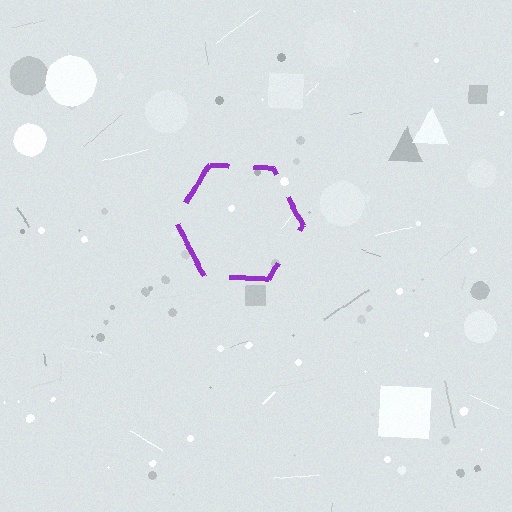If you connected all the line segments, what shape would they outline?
They would outline a hexagon.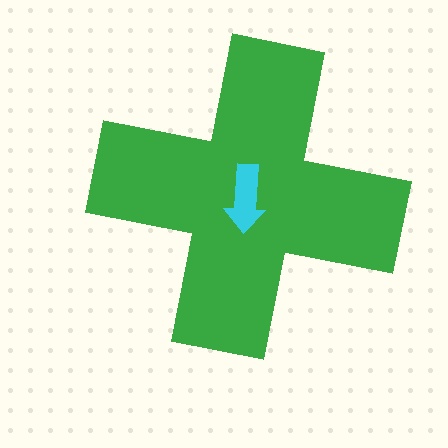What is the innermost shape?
The cyan arrow.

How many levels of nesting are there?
2.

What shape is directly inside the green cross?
The cyan arrow.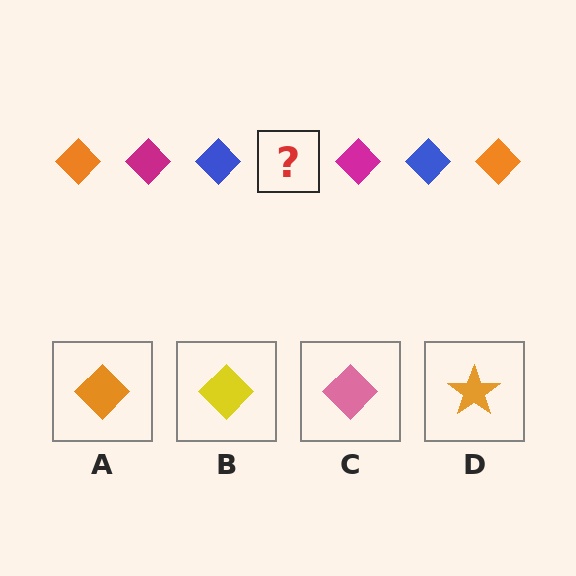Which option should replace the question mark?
Option A.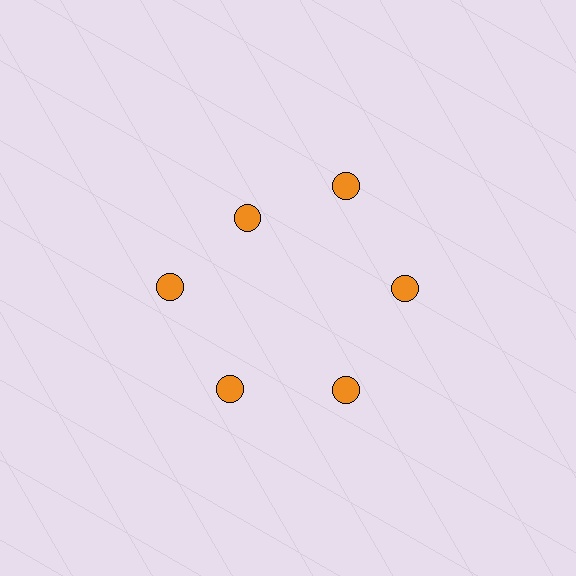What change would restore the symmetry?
The symmetry would be restored by moving it outward, back onto the ring so that all 6 circles sit at equal angles and equal distance from the center.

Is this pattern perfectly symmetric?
No. The 6 orange circles are arranged in a ring, but one element near the 11 o'clock position is pulled inward toward the center, breaking the 6-fold rotational symmetry.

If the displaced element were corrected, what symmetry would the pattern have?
It would have 6-fold rotational symmetry — the pattern would map onto itself every 60 degrees.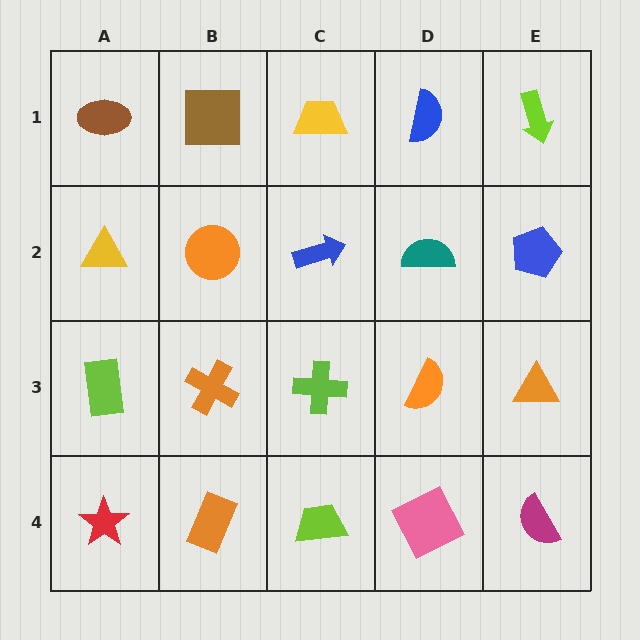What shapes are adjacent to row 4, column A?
A lime rectangle (row 3, column A), an orange rectangle (row 4, column B).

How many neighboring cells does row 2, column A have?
3.